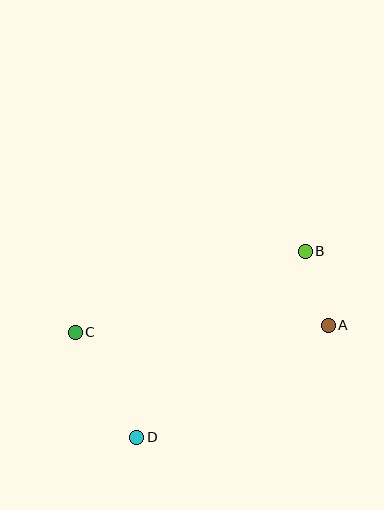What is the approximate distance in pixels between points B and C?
The distance between B and C is approximately 244 pixels.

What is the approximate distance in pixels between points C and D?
The distance between C and D is approximately 122 pixels.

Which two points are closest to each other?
Points A and B are closest to each other.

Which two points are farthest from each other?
Points A and C are farthest from each other.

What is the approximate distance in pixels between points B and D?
The distance between B and D is approximately 251 pixels.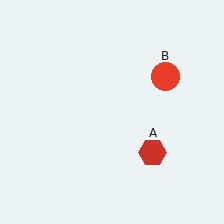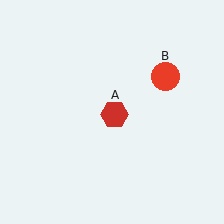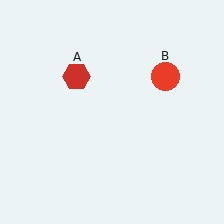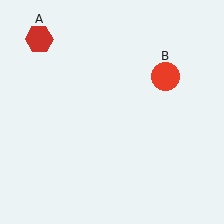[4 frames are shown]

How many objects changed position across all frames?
1 object changed position: red hexagon (object A).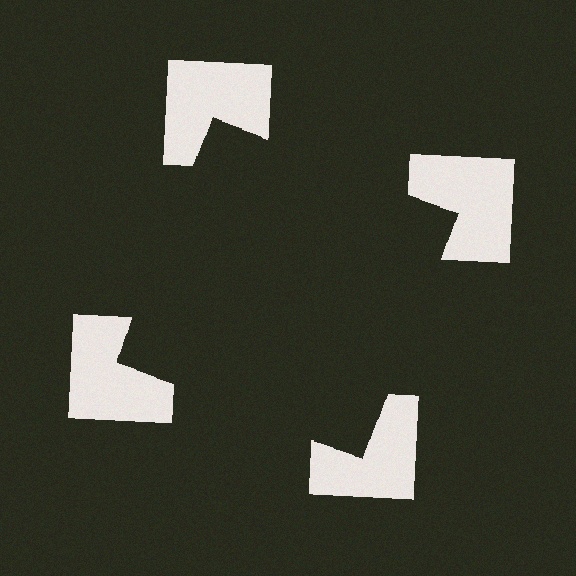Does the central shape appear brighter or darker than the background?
It typically appears slightly darker than the background, even though no actual brightness change is drawn.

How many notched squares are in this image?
There are 4 — one at each vertex of the illusory square.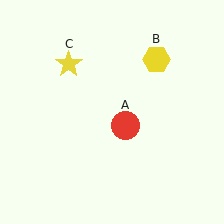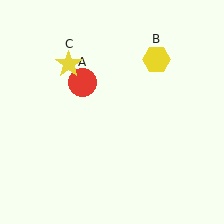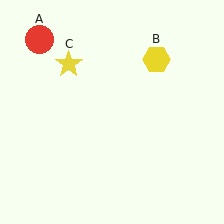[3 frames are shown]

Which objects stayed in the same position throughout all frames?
Yellow hexagon (object B) and yellow star (object C) remained stationary.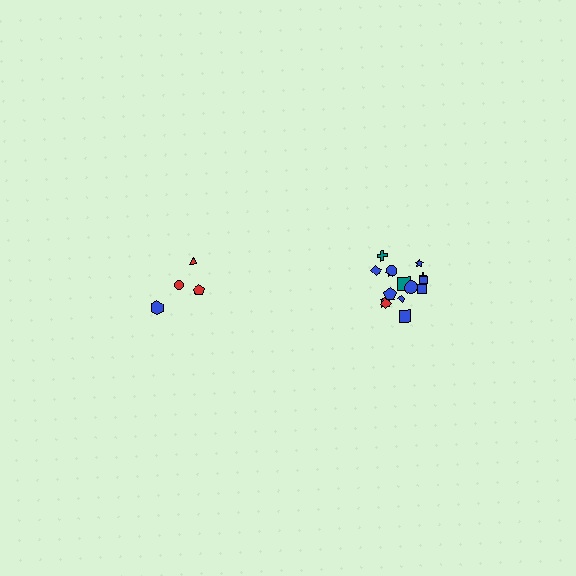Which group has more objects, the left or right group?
The right group.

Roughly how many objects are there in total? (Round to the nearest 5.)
Roughly 20 objects in total.